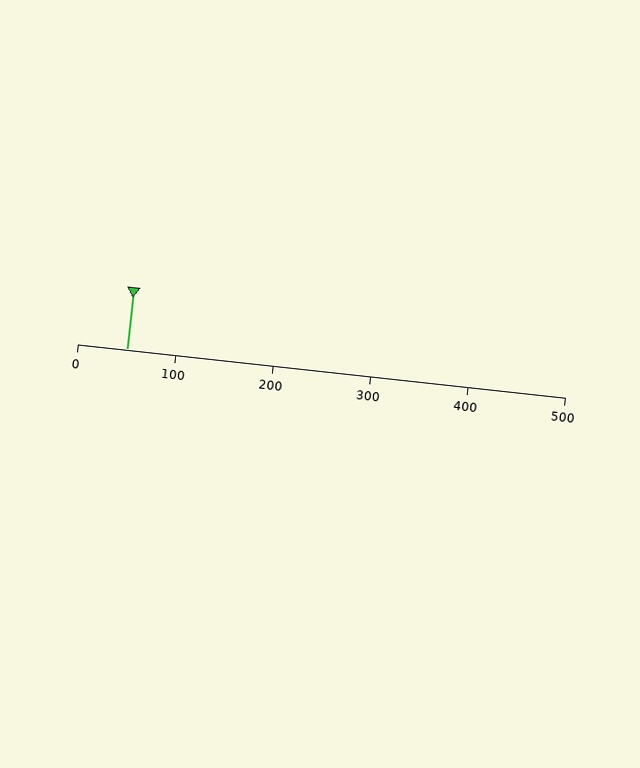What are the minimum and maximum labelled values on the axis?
The axis runs from 0 to 500.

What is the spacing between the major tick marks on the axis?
The major ticks are spaced 100 apart.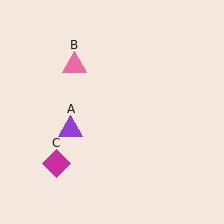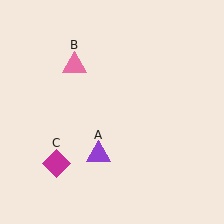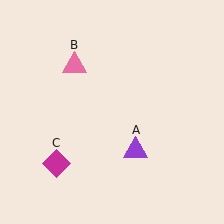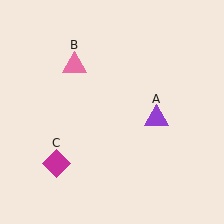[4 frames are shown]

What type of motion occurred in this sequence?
The purple triangle (object A) rotated counterclockwise around the center of the scene.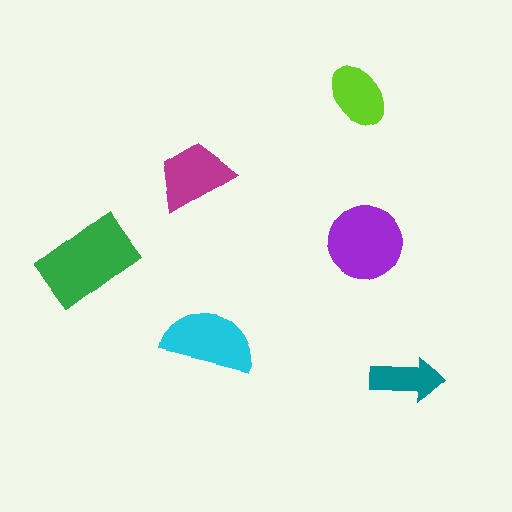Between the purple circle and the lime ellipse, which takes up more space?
The purple circle.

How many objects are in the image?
There are 6 objects in the image.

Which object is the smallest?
The teal arrow.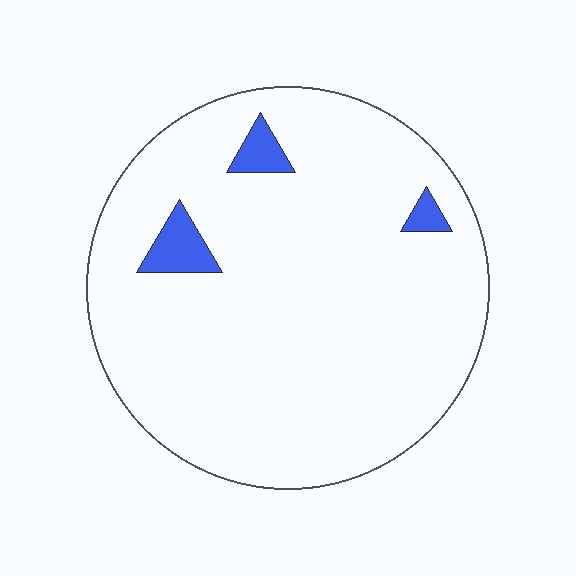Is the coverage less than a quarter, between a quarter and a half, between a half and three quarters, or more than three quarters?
Less than a quarter.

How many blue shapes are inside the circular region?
3.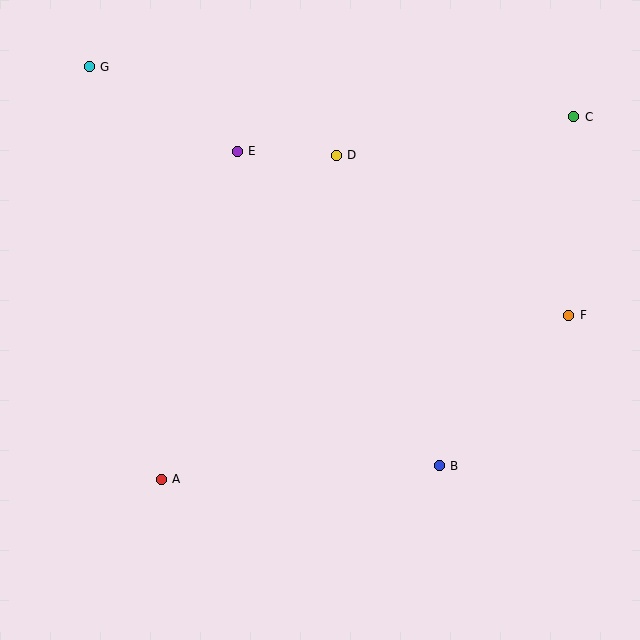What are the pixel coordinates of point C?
Point C is at (574, 117).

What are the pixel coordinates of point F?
Point F is at (569, 315).